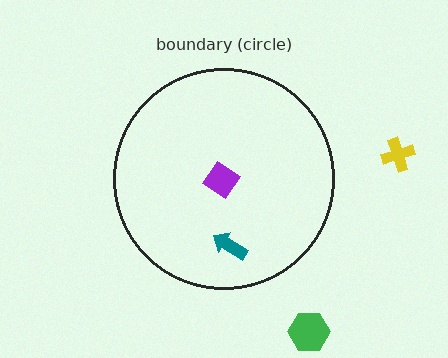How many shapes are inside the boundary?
2 inside, 2 outside.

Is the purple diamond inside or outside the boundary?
Inside.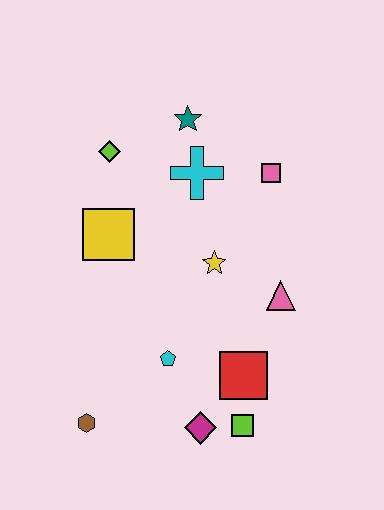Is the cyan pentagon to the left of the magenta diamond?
Yes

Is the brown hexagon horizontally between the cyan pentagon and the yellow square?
No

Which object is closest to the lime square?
The magenta diamond is closest to the lime square.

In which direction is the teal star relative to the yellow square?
The teal star is above the yellow square.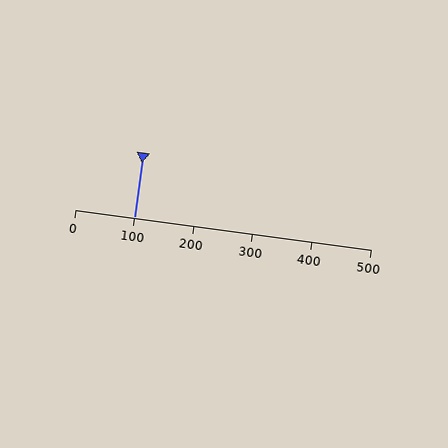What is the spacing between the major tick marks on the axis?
The major ticks are spaced 100 apart.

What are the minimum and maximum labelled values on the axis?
The axis runs from 0 to 500.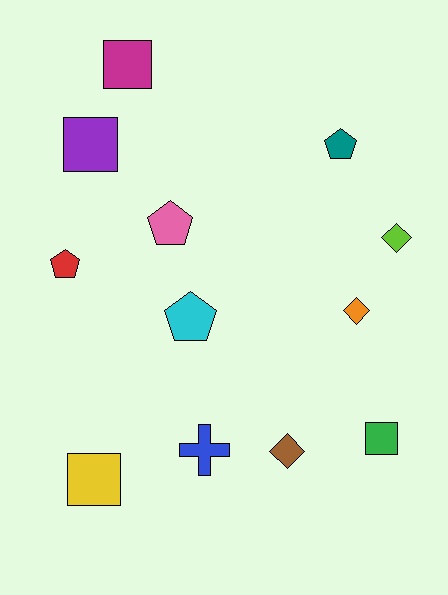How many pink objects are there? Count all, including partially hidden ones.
There is 1 pink object.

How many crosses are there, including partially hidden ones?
There is 1 cross.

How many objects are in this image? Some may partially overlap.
There are 12 objects.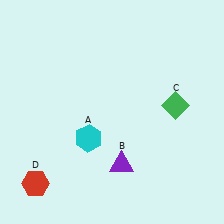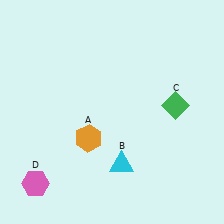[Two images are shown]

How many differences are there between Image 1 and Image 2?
There are 3 differences between the two images.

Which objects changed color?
A changed from cyan to orange. B changed from purple to cyan. D changed from red to pink.